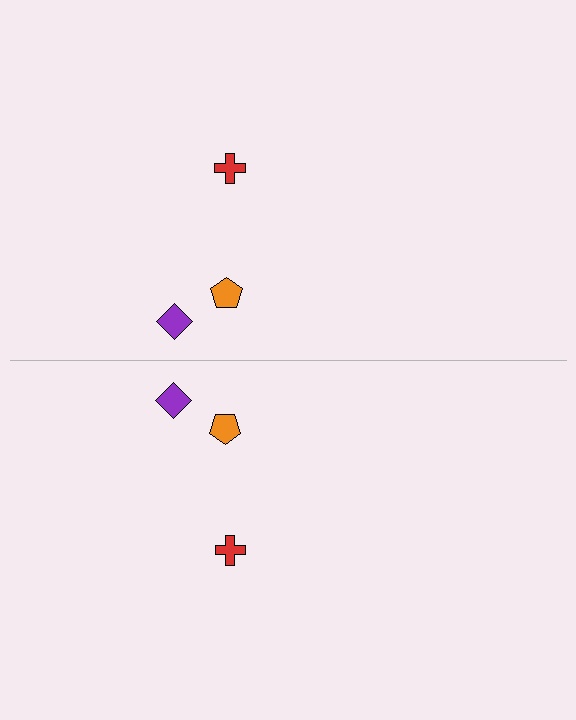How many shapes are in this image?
There are 6 shapes in this image.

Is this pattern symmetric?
Yes, this pattern has bilateral (reflection) symmetry.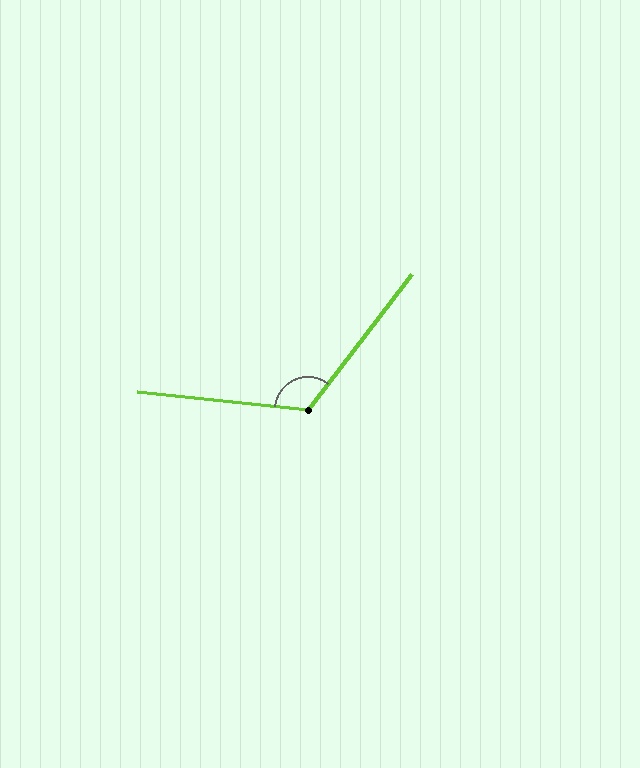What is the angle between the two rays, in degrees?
Approximately 122 degrees.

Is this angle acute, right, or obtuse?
It is obtuse.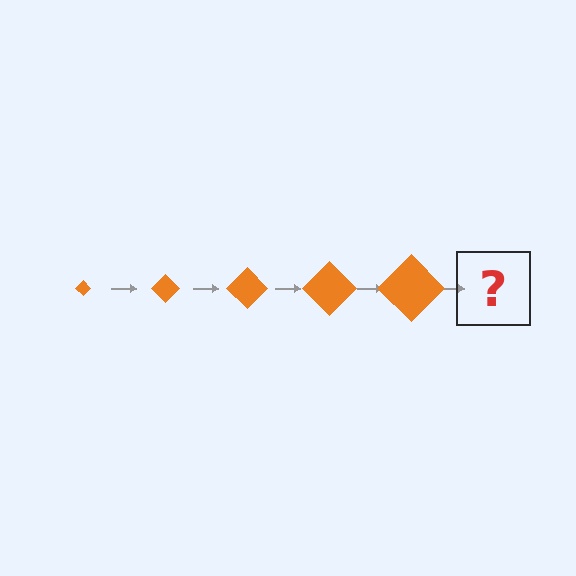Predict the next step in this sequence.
The next step is an orange diamond, larger than the previous one.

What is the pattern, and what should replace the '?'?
The pattern is that the diamond gets progressively larger each step. The '?' should be an orange diamond, larger than the previous one.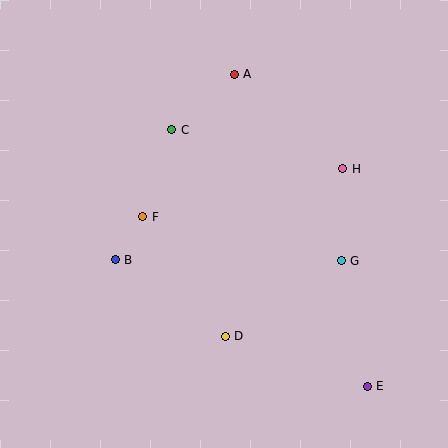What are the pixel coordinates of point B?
Point B is at (115, 260).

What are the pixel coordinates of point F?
Point F is at (143, 217).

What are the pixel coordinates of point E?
Point E is at (367, 386).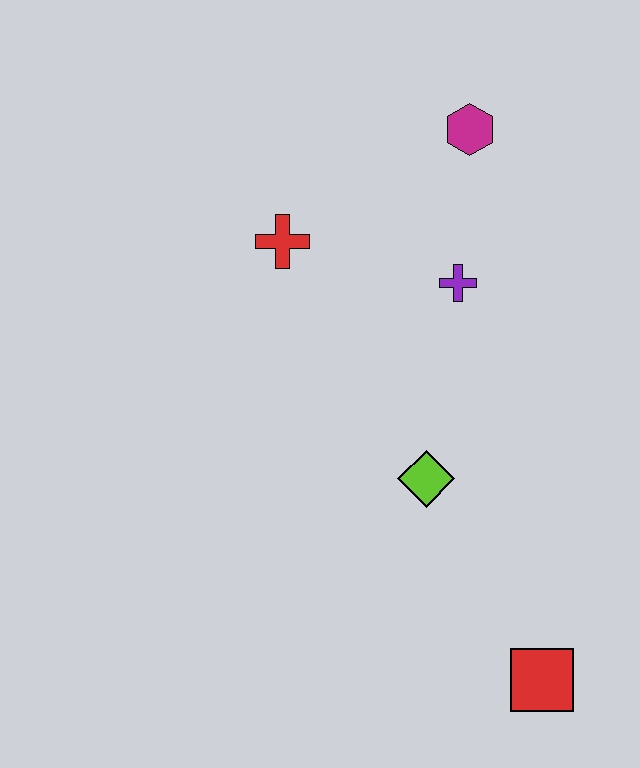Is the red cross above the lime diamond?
Yes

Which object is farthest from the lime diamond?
The magenta hexagon is farthest from the lime diamond.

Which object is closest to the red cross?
The purple cross is closest to the red cross.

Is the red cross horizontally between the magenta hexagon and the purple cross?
No